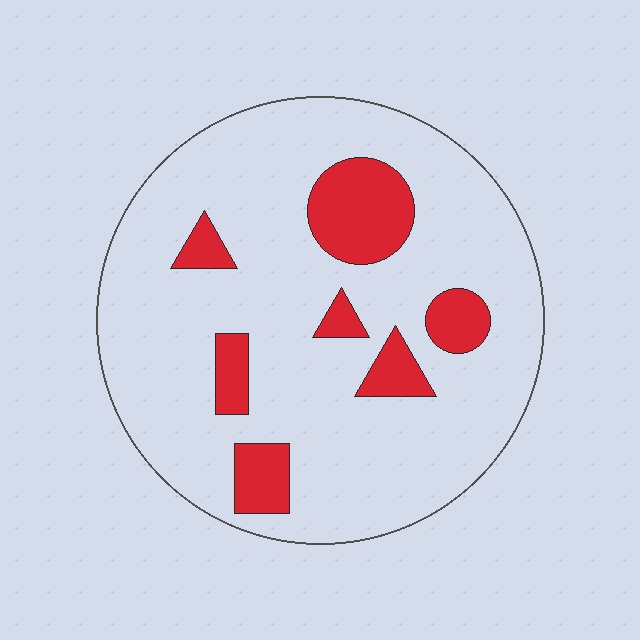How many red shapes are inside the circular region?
7.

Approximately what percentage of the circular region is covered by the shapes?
Approximately 15%.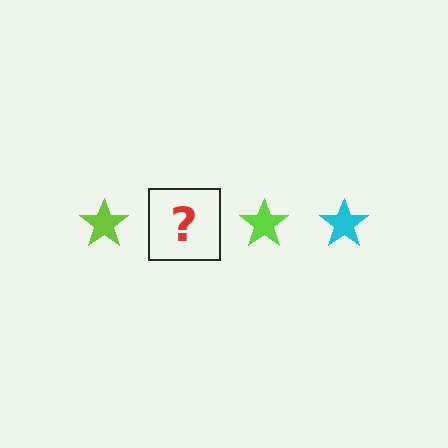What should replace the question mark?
The question mark should be replaced with a cyan star.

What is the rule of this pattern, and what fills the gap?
The rule is that the pattern cycles through lime, cyan stars. The gap should be filled with a cyan star.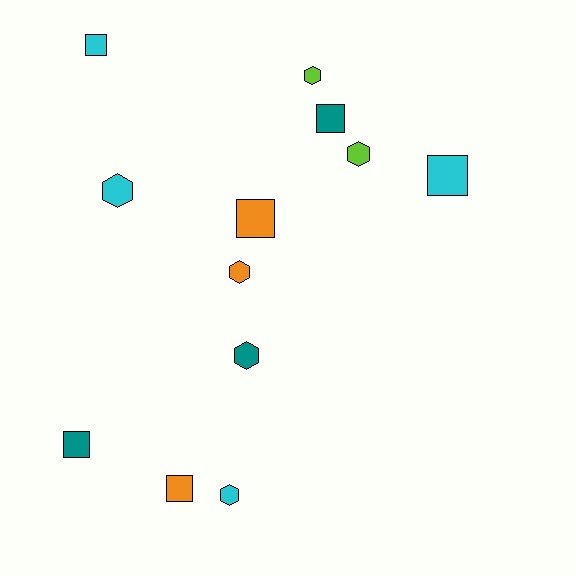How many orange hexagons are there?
There is 1 orange hexagon.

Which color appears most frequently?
Cyan, with 4 objects.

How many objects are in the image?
There are 12 objects.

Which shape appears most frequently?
Hexagon, with 6 objects.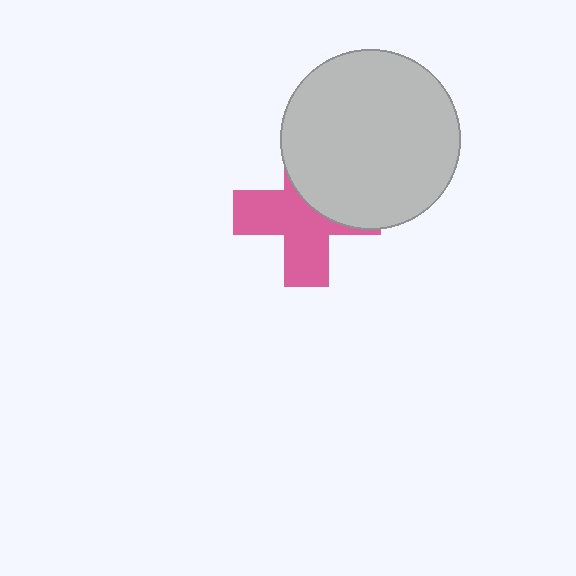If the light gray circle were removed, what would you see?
You would see the complete pink cross.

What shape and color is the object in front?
The object in front is a light gray circle.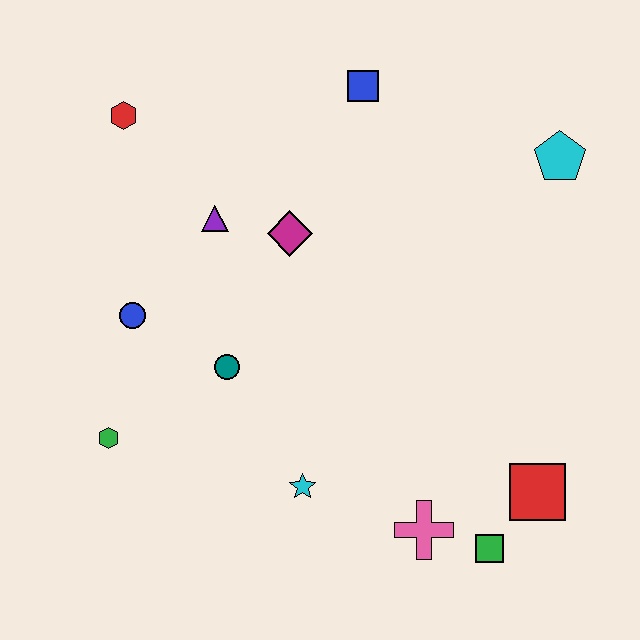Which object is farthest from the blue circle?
The cyan pentagon is farthest from the blue circle.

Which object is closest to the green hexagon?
The blue circle is closest to the green hexagon.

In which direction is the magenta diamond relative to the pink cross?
The magenta diamond is above the pink cross.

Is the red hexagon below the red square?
No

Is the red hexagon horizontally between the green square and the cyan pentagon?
No